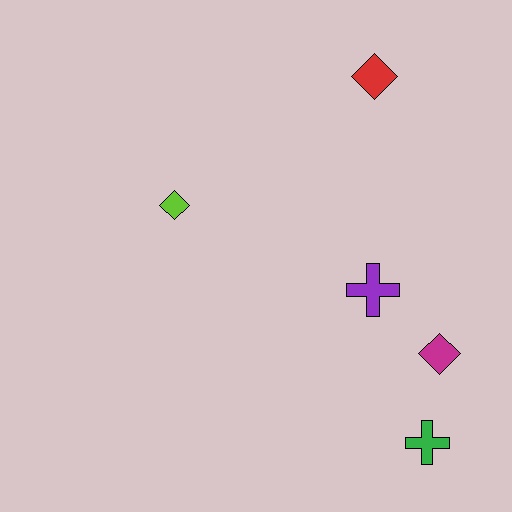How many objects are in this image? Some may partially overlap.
There are 5 objects.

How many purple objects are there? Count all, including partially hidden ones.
There is 1 purple object.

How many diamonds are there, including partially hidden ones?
There are 3 diamonds.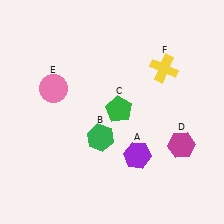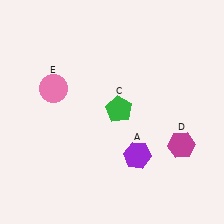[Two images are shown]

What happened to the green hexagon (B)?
The green hexagon (B) was removed in Image 2. It was in the bottom-left area of Image 1.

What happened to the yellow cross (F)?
The yellow cross (F) was removed in Image 2. It was in the top-right area of Image 1.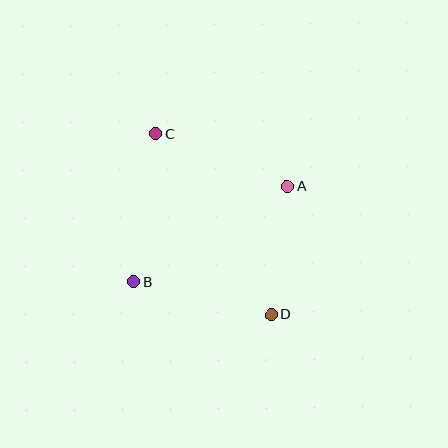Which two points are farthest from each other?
Points C and D are farthest from each other.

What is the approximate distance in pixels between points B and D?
The distance between B and D is approximately 142 pixels.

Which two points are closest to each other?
Points A and D are closest to each other.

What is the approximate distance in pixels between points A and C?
The distance between A and C is approximately 142 pixels.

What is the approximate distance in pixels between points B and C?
The distance between B and C is approximately 150 pixels.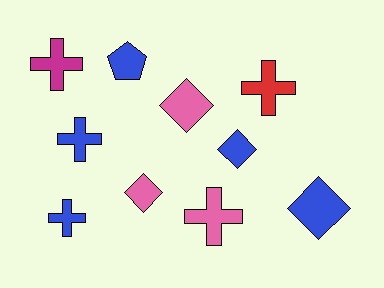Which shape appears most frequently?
Cross, with 5 objects.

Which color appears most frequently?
Blue, with 5 objects.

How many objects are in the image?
There are 10 objects.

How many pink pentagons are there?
There are no pink pentagons.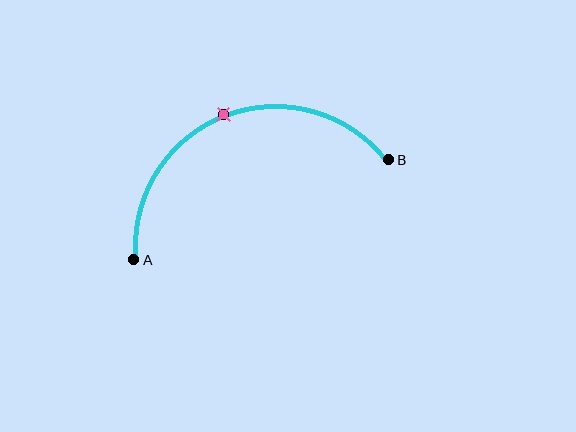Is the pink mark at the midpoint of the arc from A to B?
Yes. The pink mark lies on the arc at equal arc-length from both A and B — it is the arc midpoint.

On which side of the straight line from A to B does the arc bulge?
The arc bulges above the straight line connecting A and B.